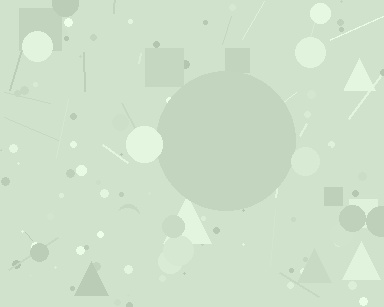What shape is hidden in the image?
A circle is hidden in the image.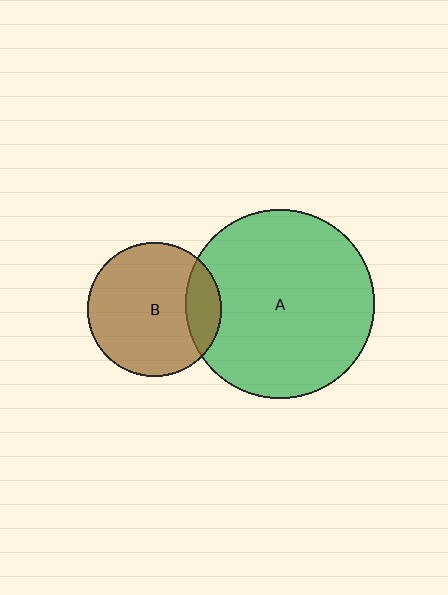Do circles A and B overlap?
Yes.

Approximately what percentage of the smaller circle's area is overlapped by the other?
Approximately 20%.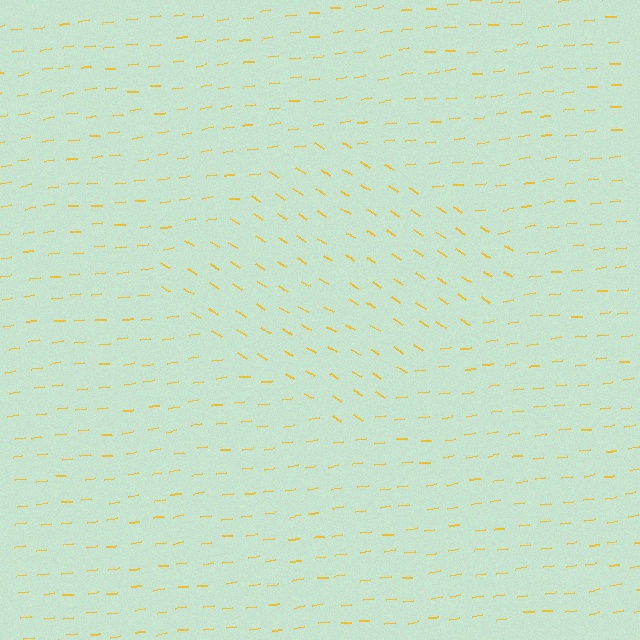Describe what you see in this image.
The image is filled with small yellow line segments. A diamond region in the image has lines oriented differently from the surrounding lines, creating a visible texture boundary.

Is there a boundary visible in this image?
Yes, there is a texture boundary formed by a change in line orientation.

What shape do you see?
I see a diamond.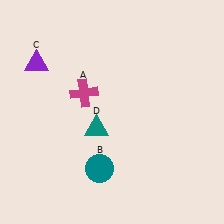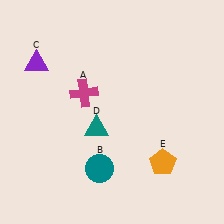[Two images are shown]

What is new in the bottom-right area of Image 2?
An orange pentagon (E) was added in the bottom-right area of Image 2.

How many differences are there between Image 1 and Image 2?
There is 1 difference between the two images.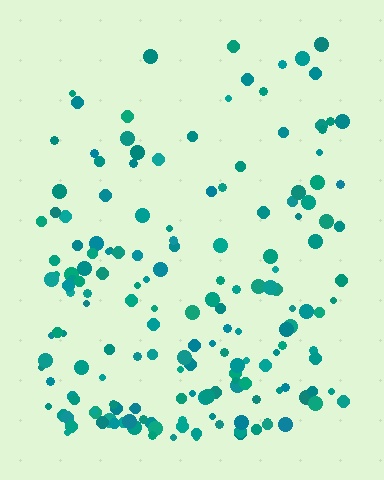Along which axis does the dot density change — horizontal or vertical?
Vertical.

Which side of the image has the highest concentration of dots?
The bottom.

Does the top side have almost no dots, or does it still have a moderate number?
Still a moderate number, just noticeably fewer than the bottom.